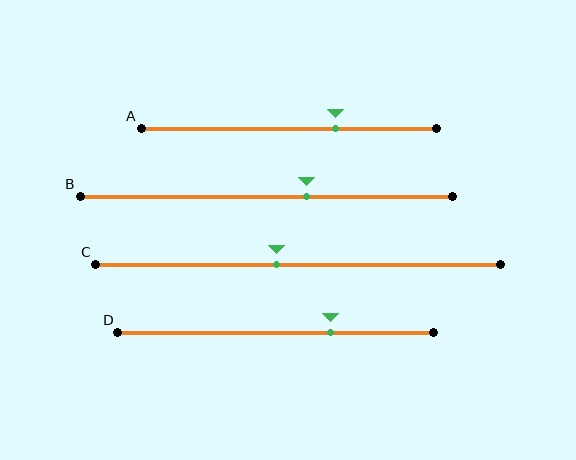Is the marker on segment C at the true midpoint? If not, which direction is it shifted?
No, the marker on segment C is shifted to the left by about 5% of the segment length.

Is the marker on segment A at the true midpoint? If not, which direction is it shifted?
No, the marker on segment A is shifted to the right by about 16% of the segment length.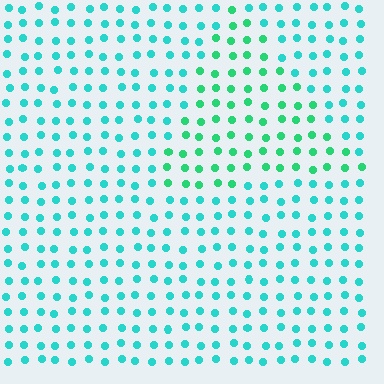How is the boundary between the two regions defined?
The boundary is defined purely by a slight shift in hue (about 30 degrees). Spacing, size, and orientation are identical on both sides.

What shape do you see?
I see a triangle.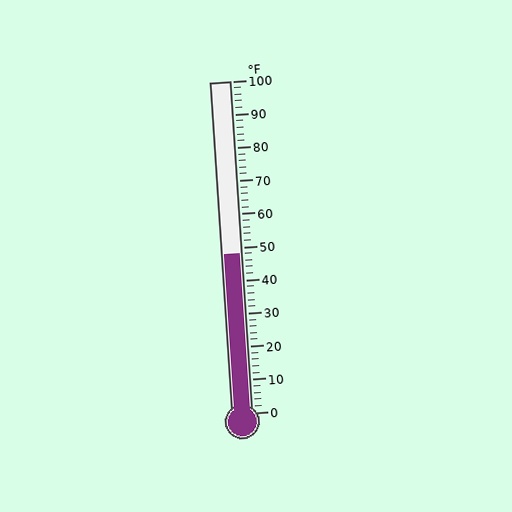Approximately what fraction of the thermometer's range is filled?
The thermometer is filled to approximately 50% of its range.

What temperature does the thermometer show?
The thermometer shows approximately 48°F.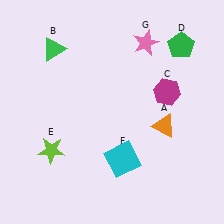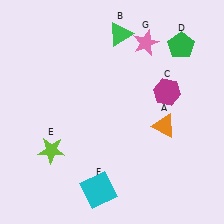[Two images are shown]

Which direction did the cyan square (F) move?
The cyan square (F) moved down.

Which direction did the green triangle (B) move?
The green triangle (B) moved right.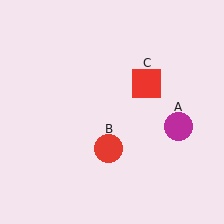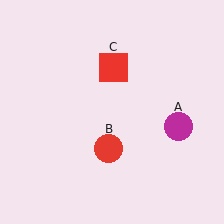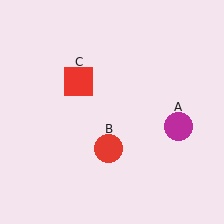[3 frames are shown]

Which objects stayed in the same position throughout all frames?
Magenta circle (object A) and red circle (object B) remained stationary.